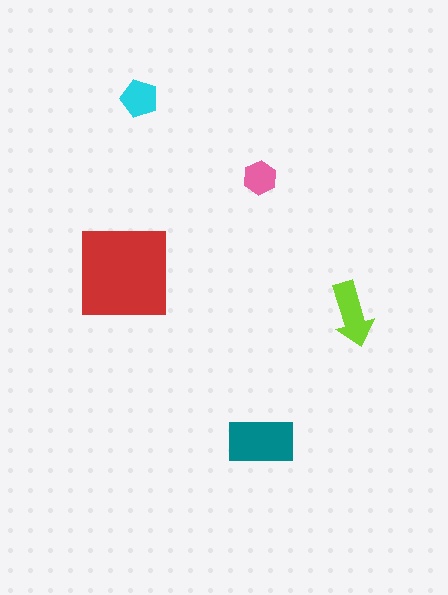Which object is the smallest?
The pink hexagon.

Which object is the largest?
The red square.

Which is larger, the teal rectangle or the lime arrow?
The teal rectangle.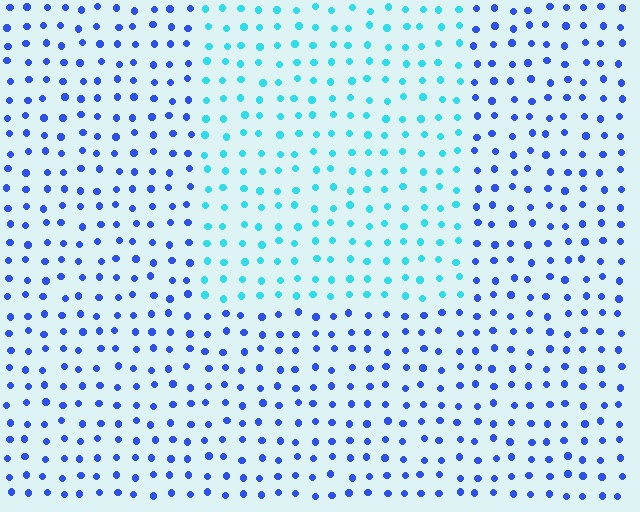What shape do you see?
I see a rectangle.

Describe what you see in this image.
The image is filled with small blue elements in a uniform arrangement. A rectangle-shaped region is visible where the elements are tinted to a slightly different hue, forming a subtle color boundary.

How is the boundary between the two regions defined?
The boundary is defined purely by a slight shift in hue (about 44 degrees). Spacing, size, and orientation are identical on both sides.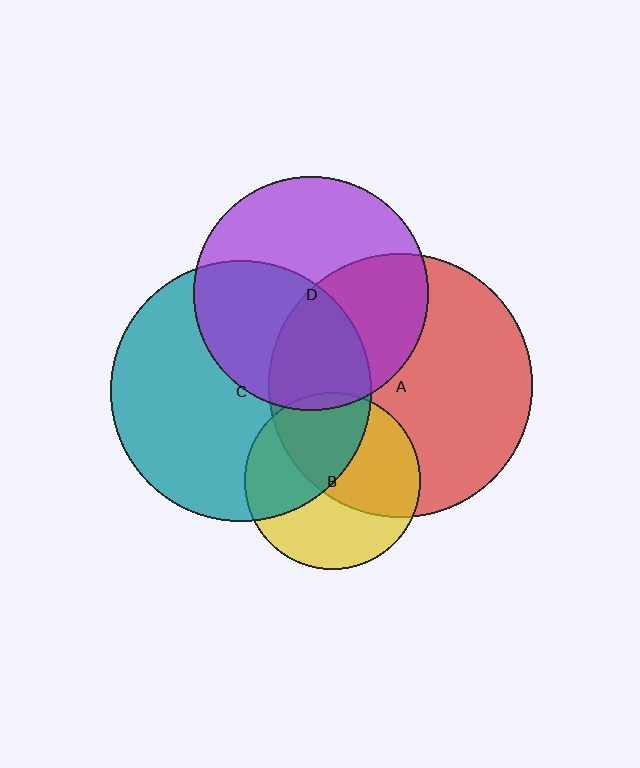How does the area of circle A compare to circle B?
Approximately 2.2 times.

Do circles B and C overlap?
Yes.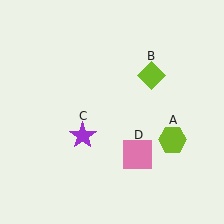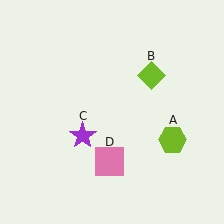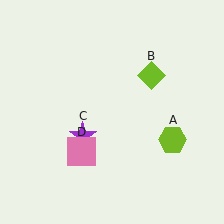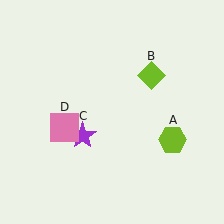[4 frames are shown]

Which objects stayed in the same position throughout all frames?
Lime hexagon (object A) and lime diamond (object B) and purple star (object C) remained stationary.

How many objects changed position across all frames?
1 object changed position: pink square (object D).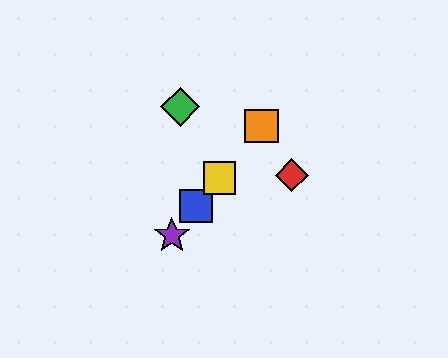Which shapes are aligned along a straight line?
The blue square, the yellow square, the purple star, the orange square are aligned along a straight line.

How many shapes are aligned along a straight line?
4 shapes (the blue square, the yellow square, the purple star, the orange square) are aligned along a straight line.